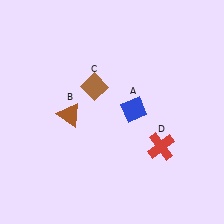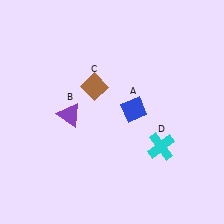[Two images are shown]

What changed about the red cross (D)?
In Image 1, D is red. In Image 2, it changed to cyan.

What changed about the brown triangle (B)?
In Image 1, B is brown. In Image 2, it changed to purple.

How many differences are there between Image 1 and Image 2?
There are 2 differences between the two images.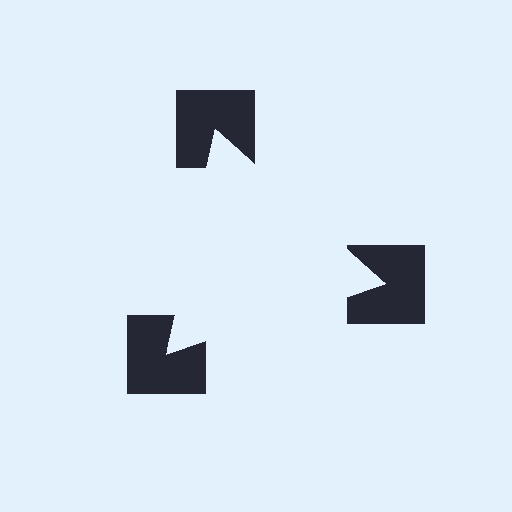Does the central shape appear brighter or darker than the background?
It typically appears slightly brighter than the background, even though no actual brightness change is drawn.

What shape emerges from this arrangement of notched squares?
An illusory triangle — its edges are inferred from the aligned wedge cuts in the notched squares, not physically drawn.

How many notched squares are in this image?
There are 3 — one at each vertex of the illusory triangle.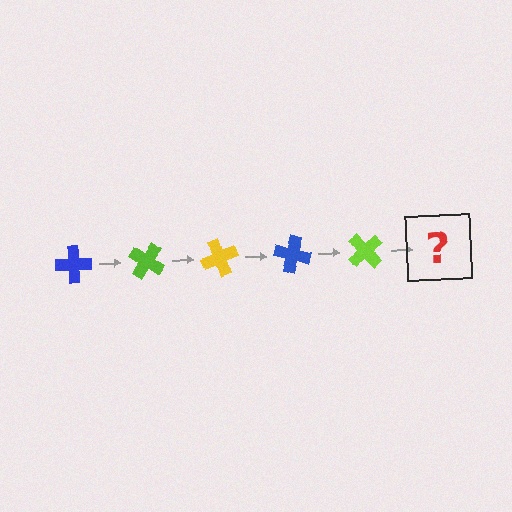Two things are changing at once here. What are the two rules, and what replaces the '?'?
The two rules are that it rotates 35 degrees each step and the color cycles through blue, lime, and yellow. The '?' should be a yellow cross, rotated 175 degrees from the start.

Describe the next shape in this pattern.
It should be a yellow cross, rotated 175 degrees from the start.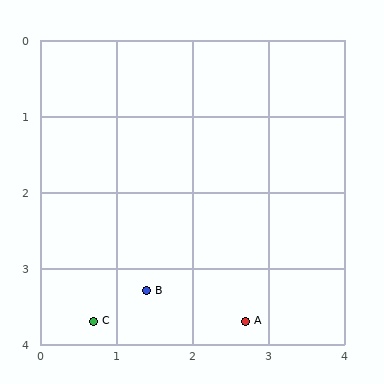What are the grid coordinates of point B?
Point B is at approximately (1.4, 3.3).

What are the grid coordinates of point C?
Point C is at approximately (0.7, 3.7).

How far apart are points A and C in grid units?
Points A and C are about 2.0 grid units apart.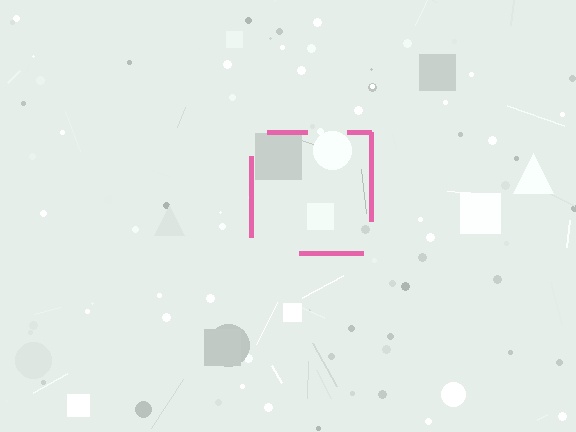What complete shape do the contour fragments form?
The contour fragments form a square.